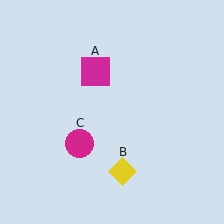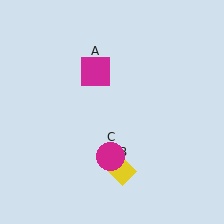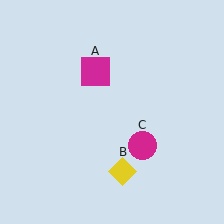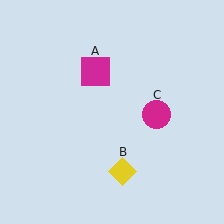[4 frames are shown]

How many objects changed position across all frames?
1 object changed position: magenta circle (object C).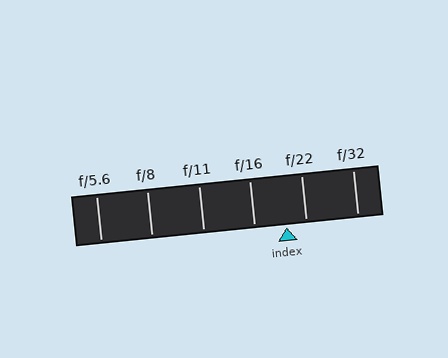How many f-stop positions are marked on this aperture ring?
There are 6 f-stop positions marked.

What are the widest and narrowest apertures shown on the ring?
The widest aperture shown is f/5.6 and the narrowest is f/32.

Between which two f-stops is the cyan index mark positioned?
The index mark is between f/16 and f/22.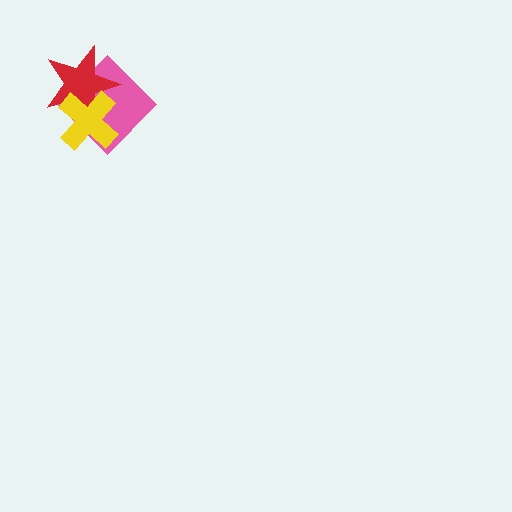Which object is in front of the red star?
The yellow cross is in front of the red star.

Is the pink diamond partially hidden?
Yes, it is partially covered by another shape.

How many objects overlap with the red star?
2 objects overlap with the red star.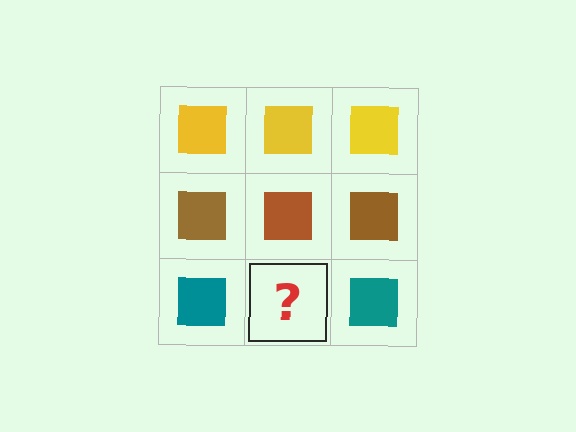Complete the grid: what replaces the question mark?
The question mark should be replaced with a teal square.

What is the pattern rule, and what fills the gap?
The rule is that each row has a consistent color. The gap should be filled with a teal square.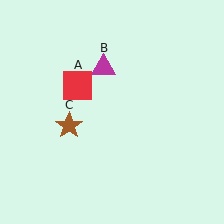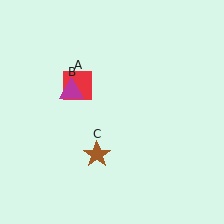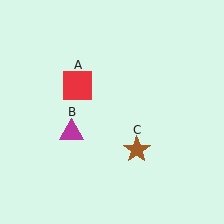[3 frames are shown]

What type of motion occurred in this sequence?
The magenta triangle (object B), brown star (object C) rotated counterclockwise around the center of the scene.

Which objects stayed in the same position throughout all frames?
Red square (object A) remained stationary.